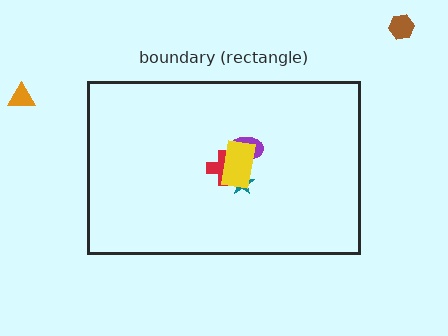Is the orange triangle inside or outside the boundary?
Outside.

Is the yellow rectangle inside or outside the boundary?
Inside.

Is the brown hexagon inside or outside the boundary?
Outside.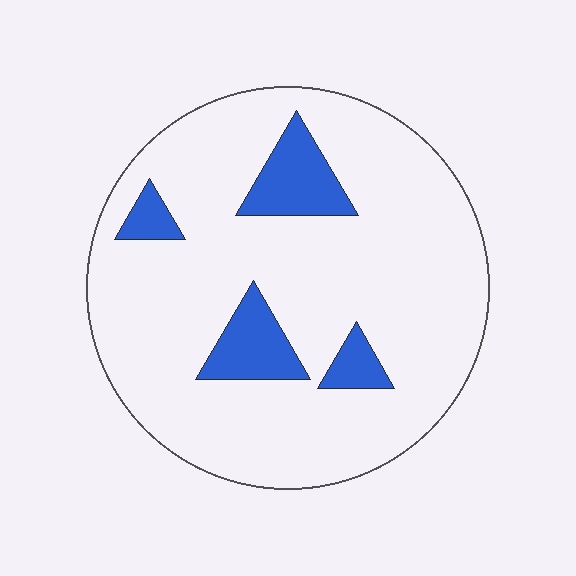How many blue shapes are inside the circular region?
4.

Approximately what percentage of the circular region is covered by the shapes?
Approximately 15%.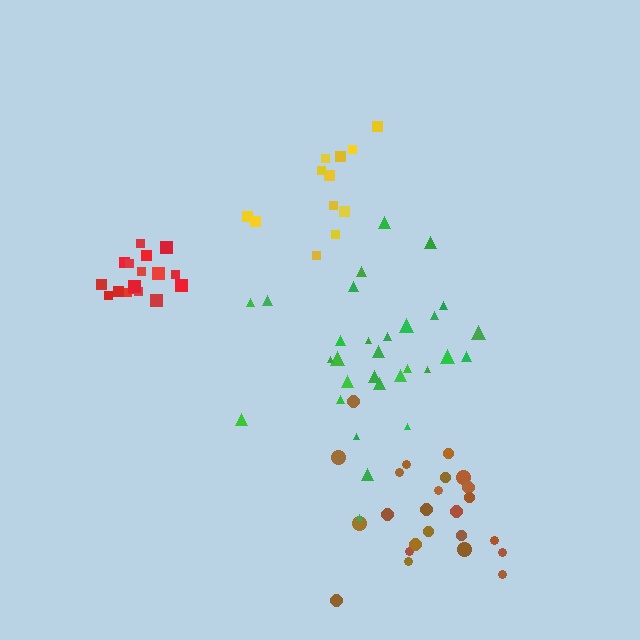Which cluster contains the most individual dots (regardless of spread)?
Green (30).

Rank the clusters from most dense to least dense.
red, green, brown, yellow.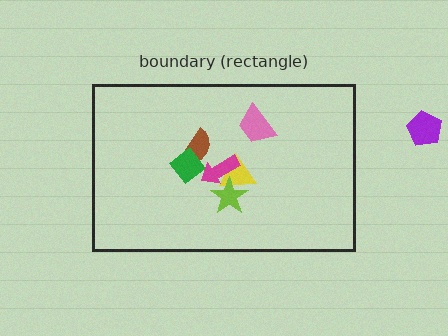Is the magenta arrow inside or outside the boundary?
Inside.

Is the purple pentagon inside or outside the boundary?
Outside.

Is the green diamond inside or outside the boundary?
Inside.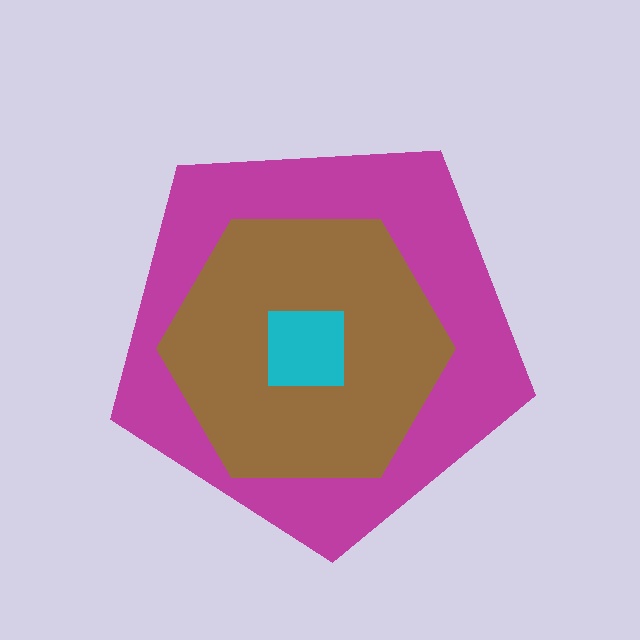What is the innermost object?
The cyan square.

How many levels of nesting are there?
3.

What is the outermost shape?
The magenta pentagon.